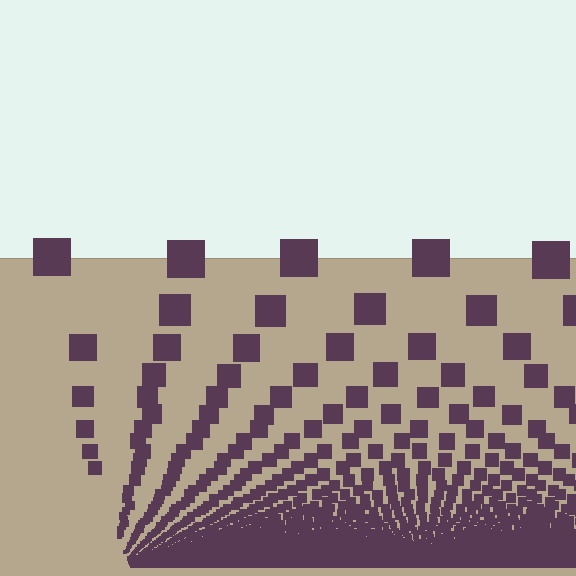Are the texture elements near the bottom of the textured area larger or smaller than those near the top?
Smaller. The gradient is inverted — elements near the bottom are smaller and denser.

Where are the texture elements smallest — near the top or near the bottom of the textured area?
Near the bottom.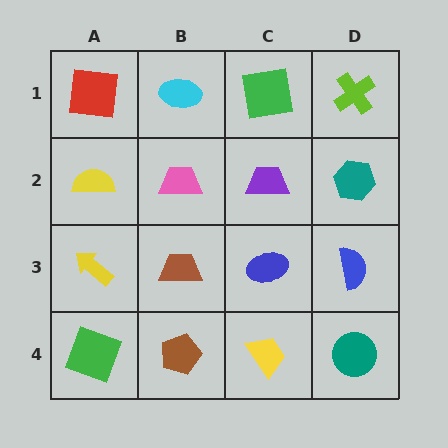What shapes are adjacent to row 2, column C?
A green square (row 1, column C), a blue ellipse (row 3, column C), a pink trapezoid (row 2, column B), a teal hexagon (row 2, column D).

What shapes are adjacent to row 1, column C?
A purple trapezoid (row 2, column C), a cyan ellipse (row 1, column B), a lime cross (row 1, column D).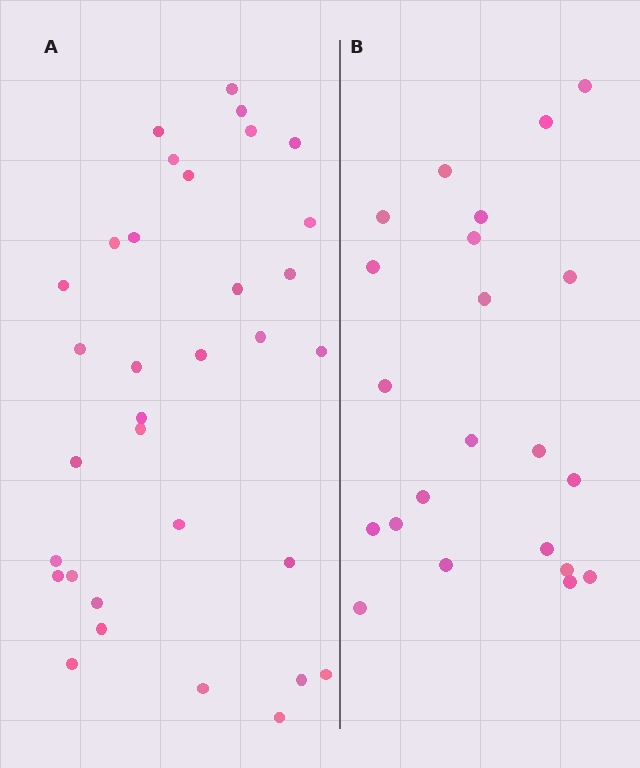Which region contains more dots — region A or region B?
Region A (the left region) has more dots.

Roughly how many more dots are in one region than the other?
Region A has roughly 12 or so more dots than region B.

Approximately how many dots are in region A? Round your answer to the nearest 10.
About 30 dots. (The exact count is 33, which rounds to 30.)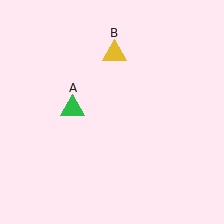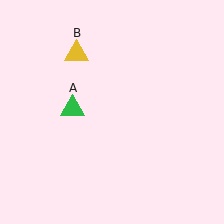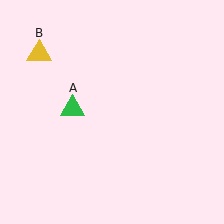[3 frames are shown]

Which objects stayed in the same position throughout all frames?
Green triangle (object A) remained stationary.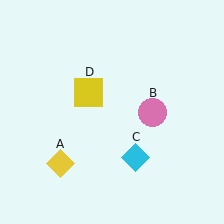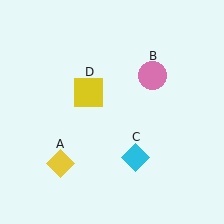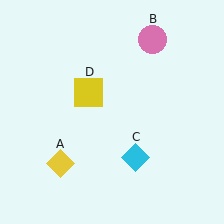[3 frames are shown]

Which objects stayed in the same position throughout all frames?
Yellow diamond (object A) and cyan diamond (object C) and yellow square (object D) remained stationary.